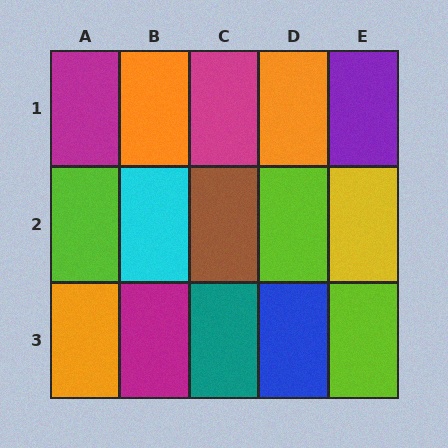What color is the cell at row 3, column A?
Orange.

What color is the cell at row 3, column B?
Magenta.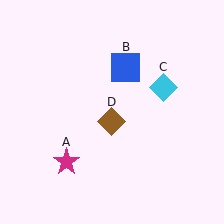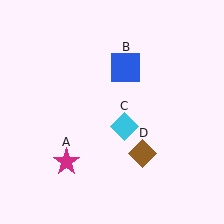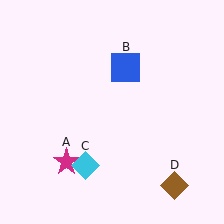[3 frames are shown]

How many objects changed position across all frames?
2 objects changed position: cyan diamond (object C), brown diamond (object D).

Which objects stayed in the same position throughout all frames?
Magenta star (object A) and blue square (object B) remained stationary.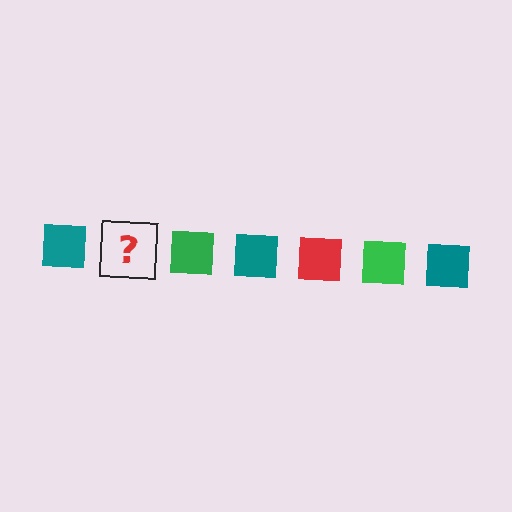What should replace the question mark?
The question mark should be replaced with a red square.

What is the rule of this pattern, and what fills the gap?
The rule is that the pattern cycles through teal, red, green squares. The gap should be filled with a red square.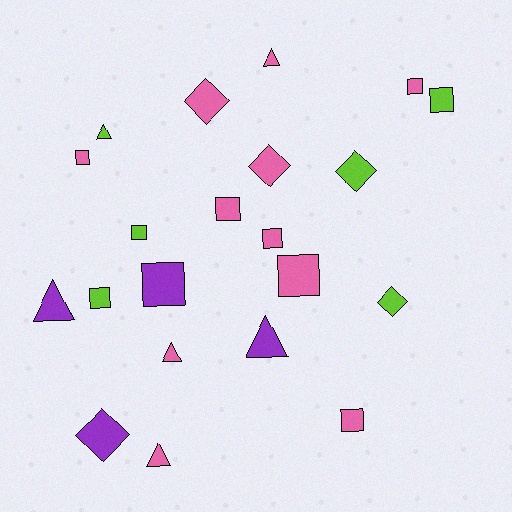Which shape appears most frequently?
Square, with 10 objects.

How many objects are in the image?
There are 21 objects.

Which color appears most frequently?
Pink, with 11 objects.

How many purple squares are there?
There is 1 purple square.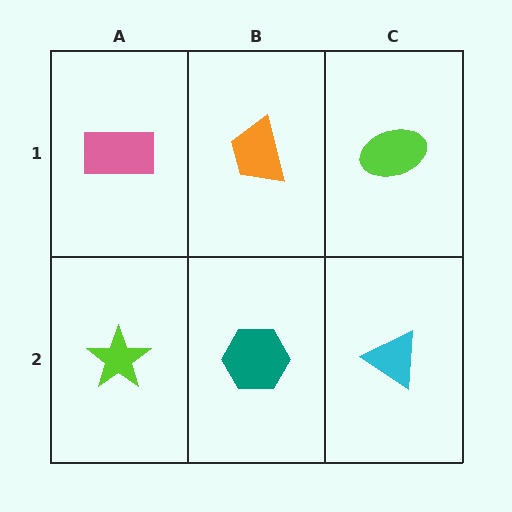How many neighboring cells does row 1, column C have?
2.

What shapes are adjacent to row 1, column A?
A lime star (row 2, column A), an orange trapezoid (row 1, column B).